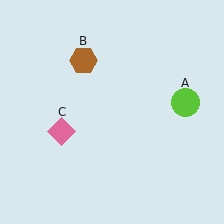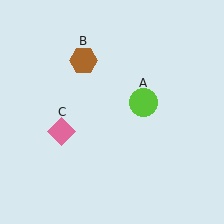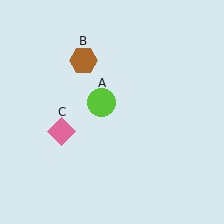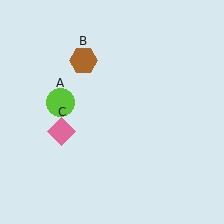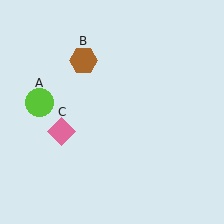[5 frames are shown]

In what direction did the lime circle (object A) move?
The lime circle (object A) moved left.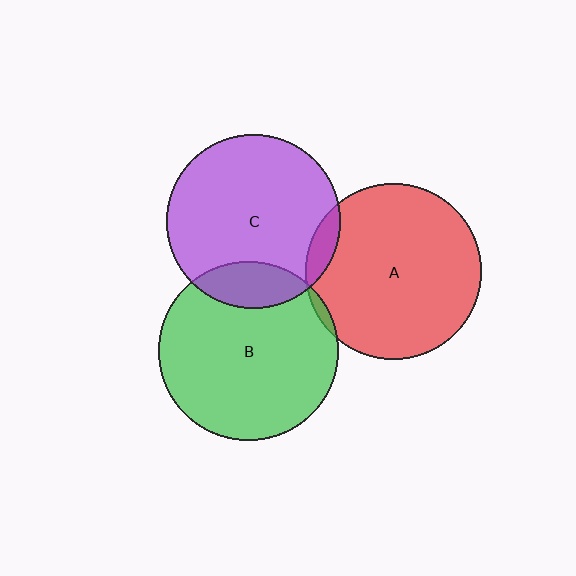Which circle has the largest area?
Circle B (green).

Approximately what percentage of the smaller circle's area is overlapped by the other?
Approximately 5%.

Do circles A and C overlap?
Yes.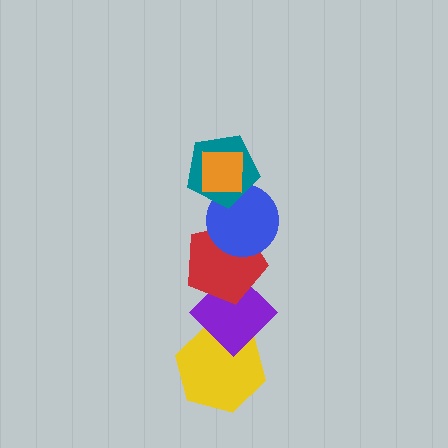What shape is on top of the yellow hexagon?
The purple diamond is on top of the yellow hexagon.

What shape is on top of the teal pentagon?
The orange square is on top of the teal pentagon.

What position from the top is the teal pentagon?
The teal pentagon is 2nd from the top.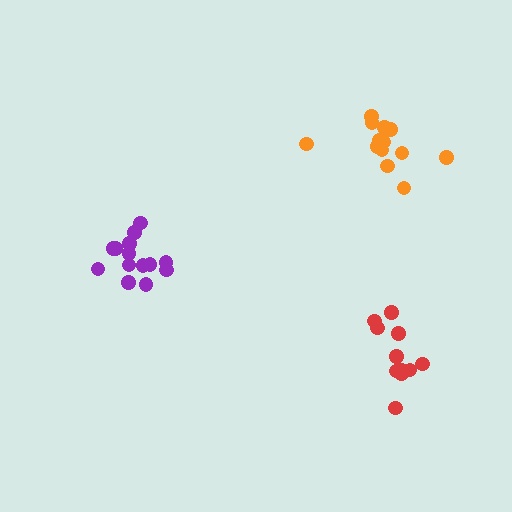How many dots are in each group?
Group 1: 13 dots, Group 2: 11 dots, Group 3: 14 dots (38 total).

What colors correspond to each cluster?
The clusters are colored: orange, red, purple.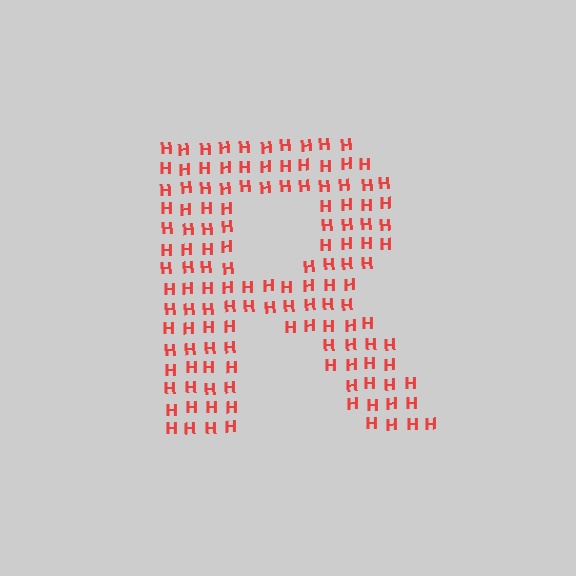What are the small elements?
The small elements are letter H's.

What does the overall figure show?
The overall figure shows the letter R.